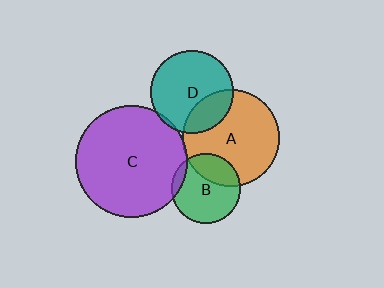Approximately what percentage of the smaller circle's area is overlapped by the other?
Approximately 10%.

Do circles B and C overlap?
Yes.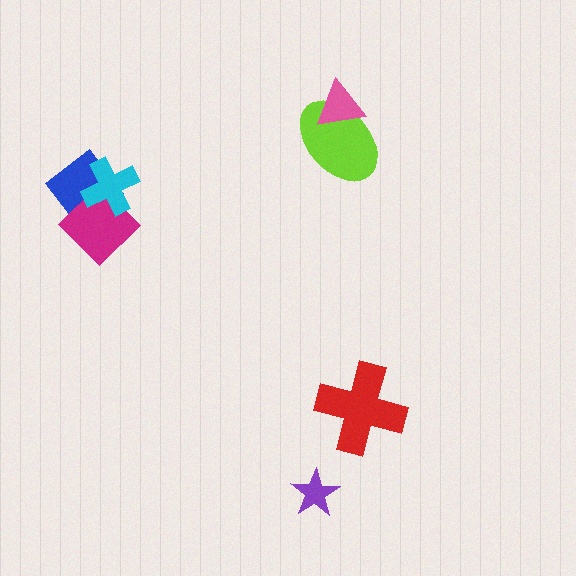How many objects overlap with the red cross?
0 objects overlap with the red cross.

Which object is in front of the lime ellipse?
The pink triangle is in front of the lime ellipse.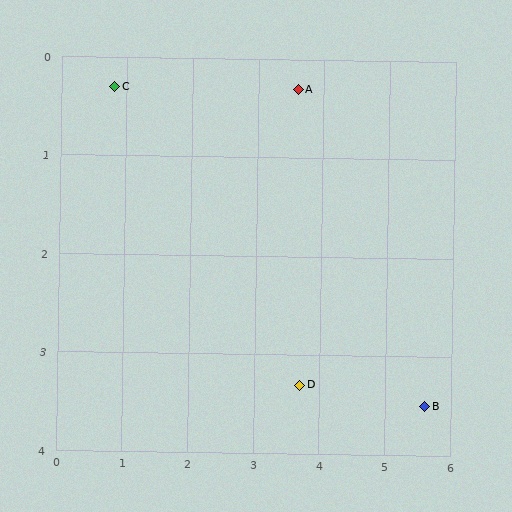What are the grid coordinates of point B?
Point B is at approximately (5.6, 3.5).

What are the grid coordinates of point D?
Point D is at approximately (3.7, 3.3).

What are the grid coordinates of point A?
Point A is at approximately (3.6, 0.3).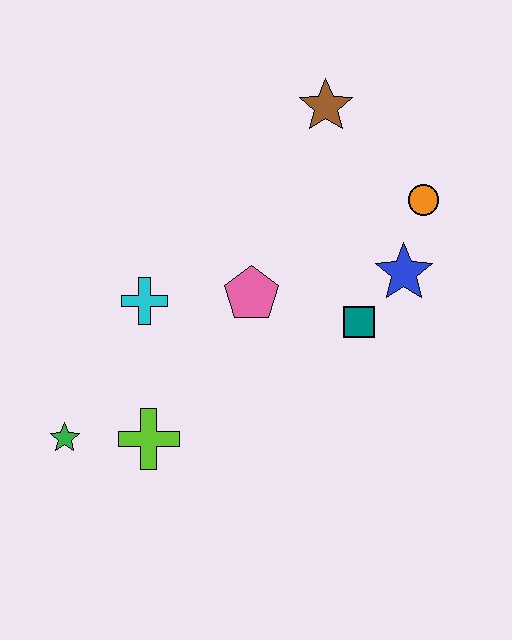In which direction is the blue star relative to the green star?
The blue star is to the right of the green star.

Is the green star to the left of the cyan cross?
Yes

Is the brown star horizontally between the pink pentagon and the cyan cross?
No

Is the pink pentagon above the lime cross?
Yes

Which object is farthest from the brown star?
The green star is farthest from the brown star.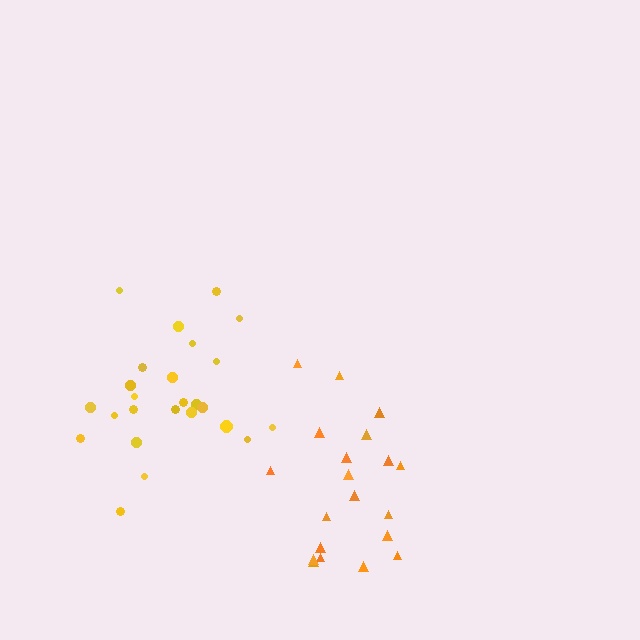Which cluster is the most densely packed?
Yellow.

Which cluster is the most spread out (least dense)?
Orange.